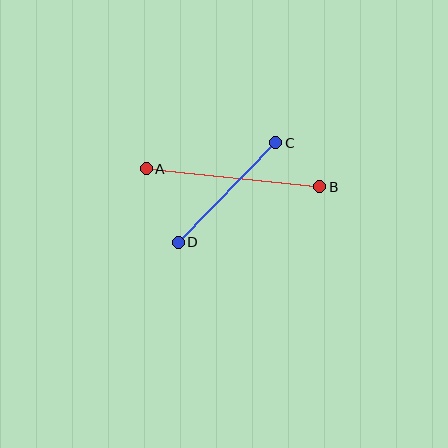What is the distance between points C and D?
The distance is approximately 139 pixels.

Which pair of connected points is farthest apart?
Points A and B are farthest apart.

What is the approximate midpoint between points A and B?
The midpoint is at approximately (233, 178) pixels.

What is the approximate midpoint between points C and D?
The midpoint is at approximately (227, 193) pixels.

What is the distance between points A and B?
The distance is approximately 174 pixels.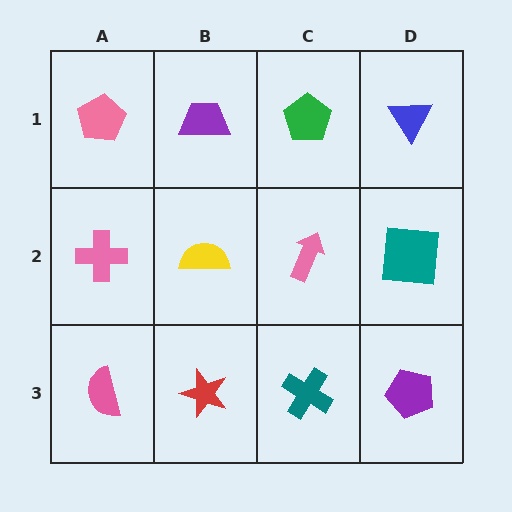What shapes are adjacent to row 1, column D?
A teal square (row 2, column D), a green pentagon (row 1, column C).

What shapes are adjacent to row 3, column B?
A yellow semicircle (row 2, column B), a pink semicircle (row 3, column A), a teal cross (row 3, column C).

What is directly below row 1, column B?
A yellow semicircle.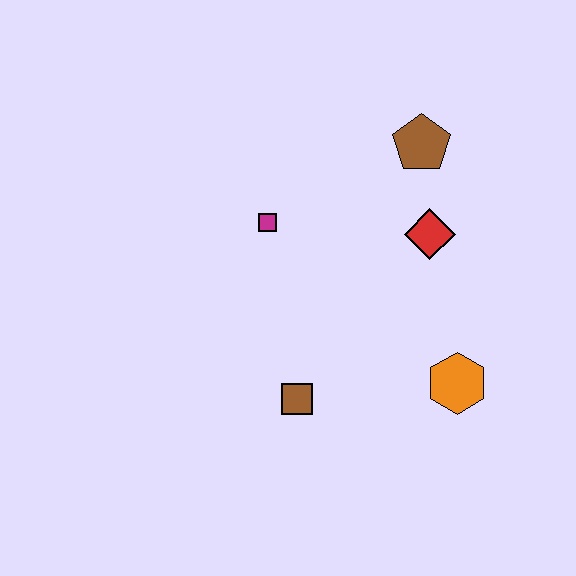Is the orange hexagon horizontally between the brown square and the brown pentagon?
No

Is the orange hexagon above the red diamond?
No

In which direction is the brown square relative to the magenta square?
The brown square is below the magenta square.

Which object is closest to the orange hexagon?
The red diamond is closest to the orange hexagon.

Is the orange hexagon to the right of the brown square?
Yes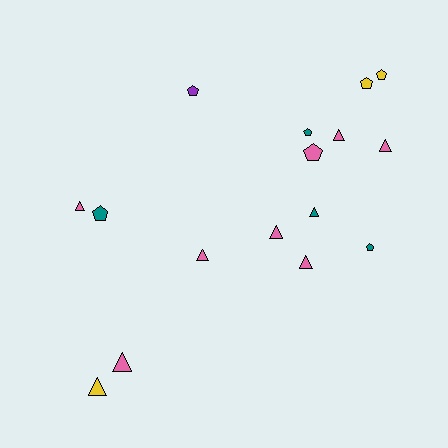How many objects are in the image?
There are 16 objects.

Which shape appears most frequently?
Triangle, with 9 objects.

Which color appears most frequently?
Pink, with 8 objects.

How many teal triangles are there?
There is 1 teal triangle.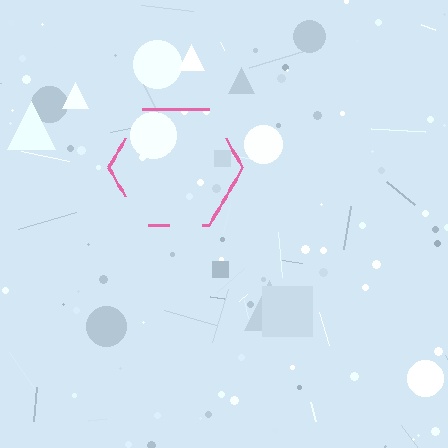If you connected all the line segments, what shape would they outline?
They would outline a hexagon.